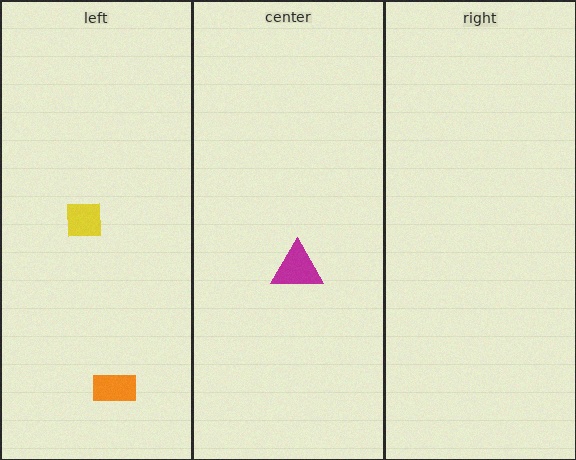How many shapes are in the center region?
1.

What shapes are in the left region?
The orange rectangle, the yellow square.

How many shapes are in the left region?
2.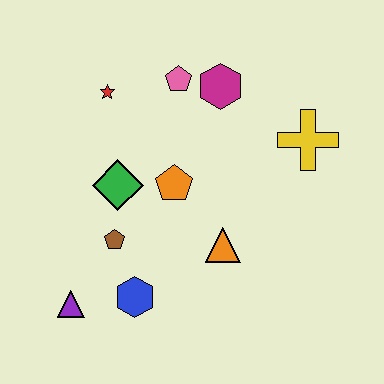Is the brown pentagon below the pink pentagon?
Yes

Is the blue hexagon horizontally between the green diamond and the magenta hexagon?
Yes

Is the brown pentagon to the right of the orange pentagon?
No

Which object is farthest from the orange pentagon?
The purple triangle is farthest from the orange pentagon.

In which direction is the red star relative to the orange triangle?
The red star is above the orange triangle.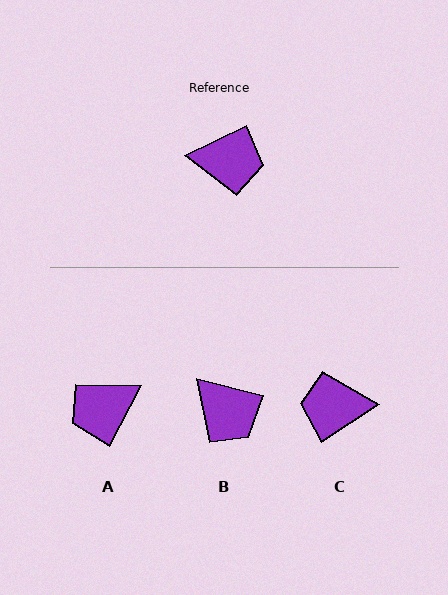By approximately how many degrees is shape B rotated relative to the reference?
Approximately 41 degrees clockwise.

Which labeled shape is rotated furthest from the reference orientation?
C, about 173 degrees away.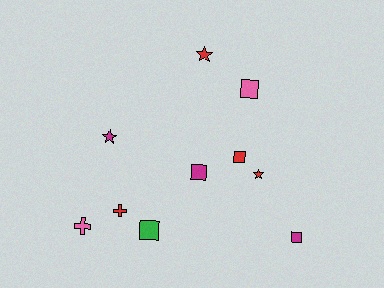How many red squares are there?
There is 1 red square.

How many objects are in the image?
There are 10 objects.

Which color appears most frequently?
Red, with 4 objects.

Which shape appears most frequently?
Square, with 5 objects.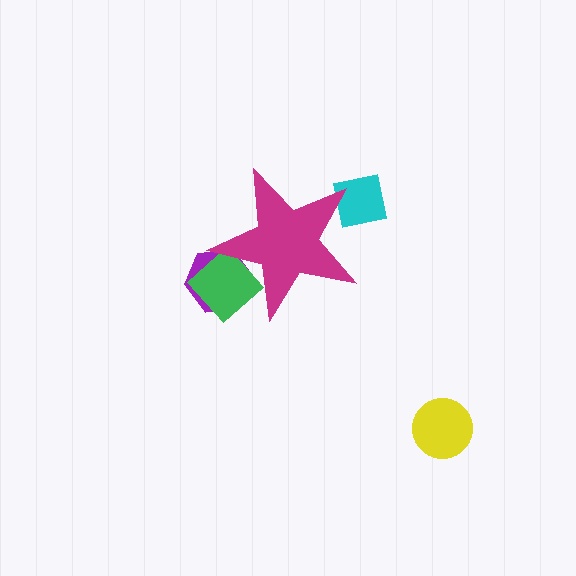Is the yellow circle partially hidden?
No, the yellow circle is fully visible.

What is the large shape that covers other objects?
A magenta star.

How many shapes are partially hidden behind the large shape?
3 shapes are partially hidden.